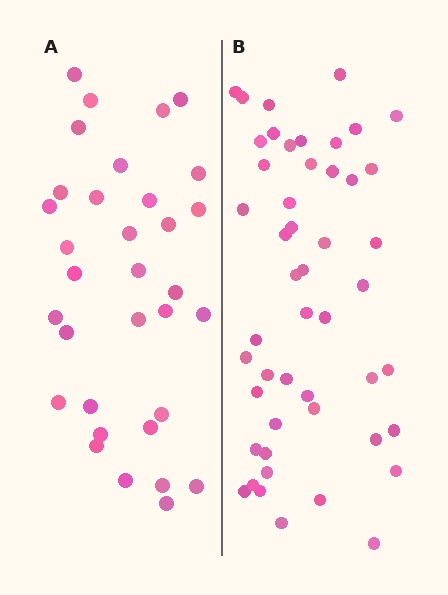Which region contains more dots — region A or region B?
Region B (the right region) has more dots.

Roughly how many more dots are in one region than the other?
Region B has approximately 15 more dots than region A.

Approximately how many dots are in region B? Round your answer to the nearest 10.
About 50 dots. (The exact count is 49, which rounds to 50.)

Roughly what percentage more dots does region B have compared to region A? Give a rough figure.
About 50% more.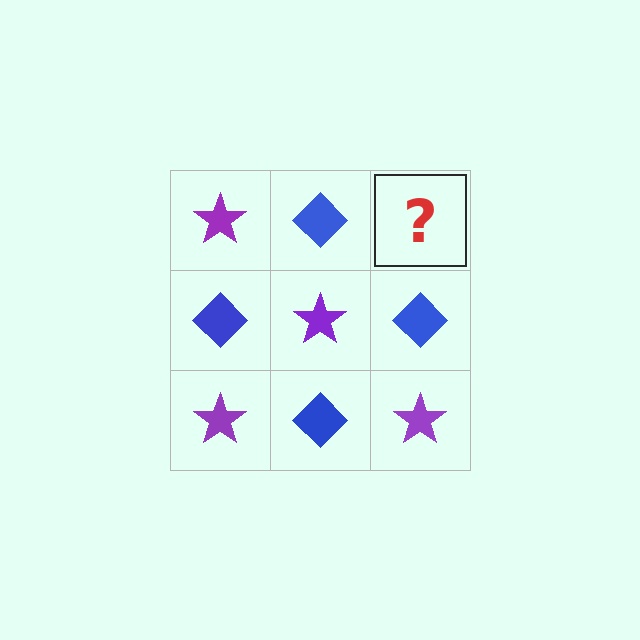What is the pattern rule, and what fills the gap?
The rule is that it alternates purple star and blue diamond in a checkerboard pattern. The gap should be filled with a purple star.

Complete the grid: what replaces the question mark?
The question mark should be replaced with a purple star.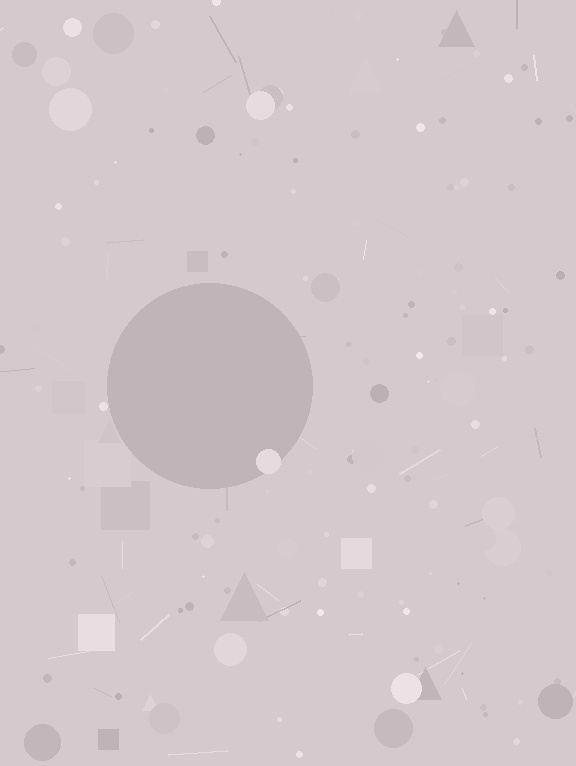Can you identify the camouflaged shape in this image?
The camouflaged shape is a circle.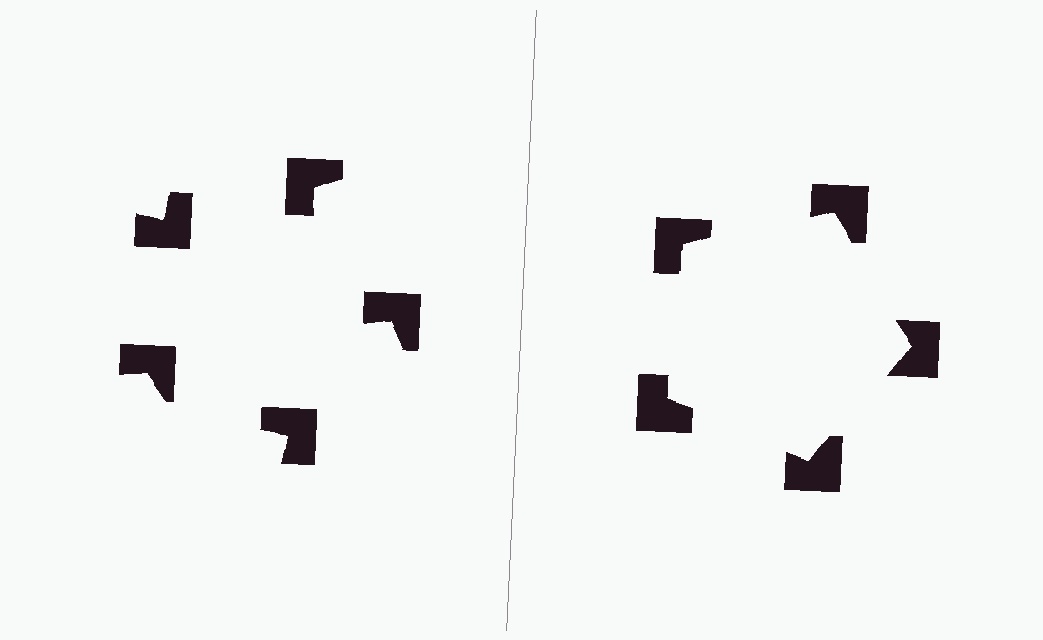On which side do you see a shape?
An illusory pentagon appears on the right side. On the left side the wedge cuts are rotated, so no coherent shape forms.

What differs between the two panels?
The notched squares are positioned identically on both sides; only the wedge orientations differ. On the right they align to a pentagon; on the left they are misaligned.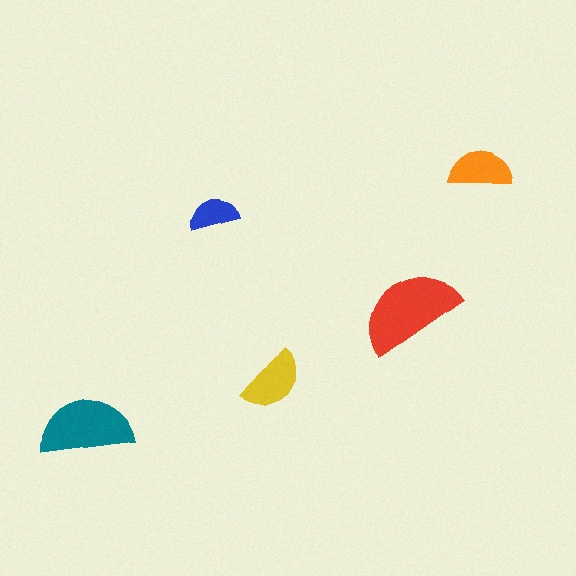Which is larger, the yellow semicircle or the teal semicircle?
The teal one.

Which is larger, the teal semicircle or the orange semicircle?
The teal one.